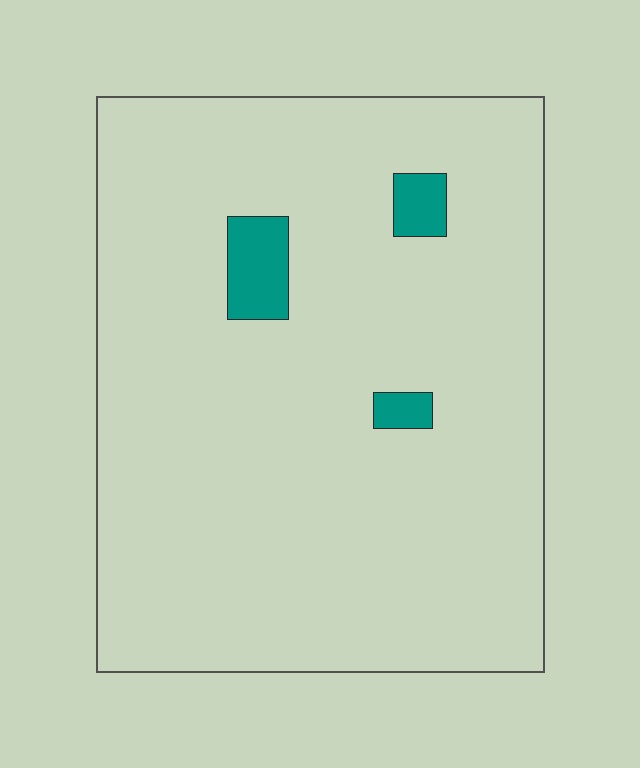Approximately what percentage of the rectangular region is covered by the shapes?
Approximately 5%.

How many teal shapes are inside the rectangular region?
3.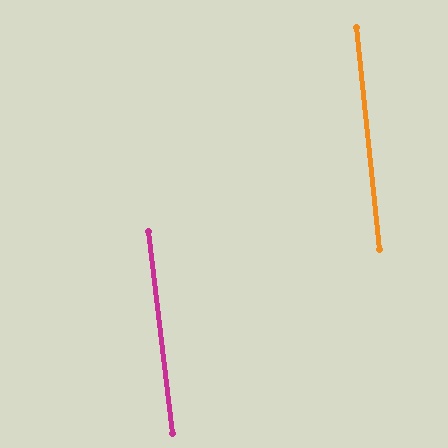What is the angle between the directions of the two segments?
Approximately 1 degree.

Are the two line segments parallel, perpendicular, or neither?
Parallel — their directions differ by only 1.2°.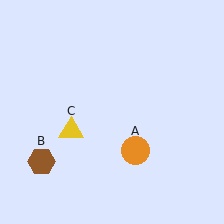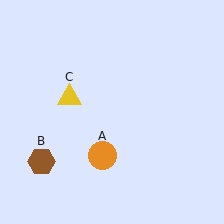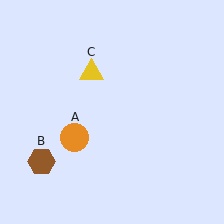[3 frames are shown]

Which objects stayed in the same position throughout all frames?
Brown hexagon (object B) remained stationary.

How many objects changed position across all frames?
2 objects changed position: orange circle (object A), yellow triangle (object C).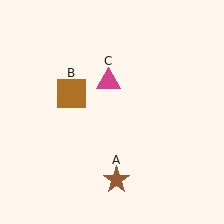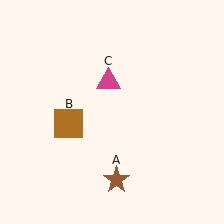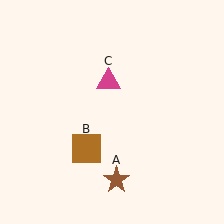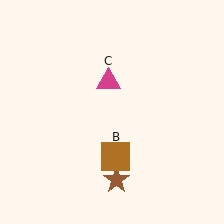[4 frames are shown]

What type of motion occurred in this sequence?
The brown square (object B) rotated counterclockwise around the center of the scene.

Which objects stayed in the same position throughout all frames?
Brown star (object A) and magenta triangle (object C) remained stationary.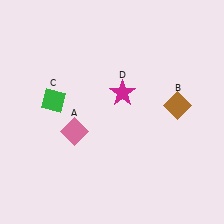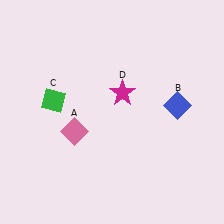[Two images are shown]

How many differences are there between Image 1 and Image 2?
There is 1 difference between the two images.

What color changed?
The diamond (B) changed from brown in Image 1 to blue in Image 2.